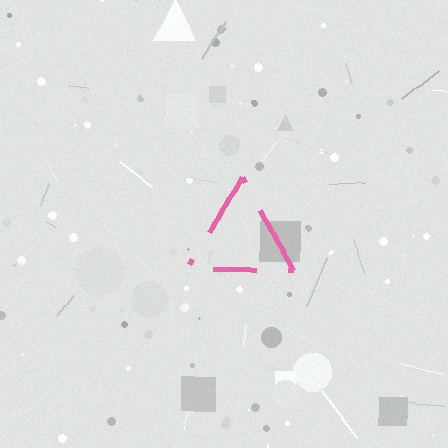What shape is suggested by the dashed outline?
The dashed outline suggests a triangle.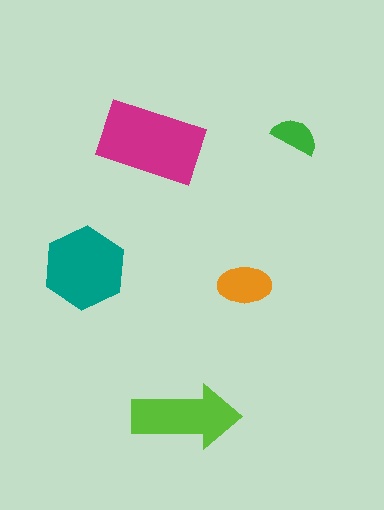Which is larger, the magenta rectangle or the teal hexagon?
The magenta rectangle.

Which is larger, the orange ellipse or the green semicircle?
The orange ellipse.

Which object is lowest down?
The lime arrow is bottommost.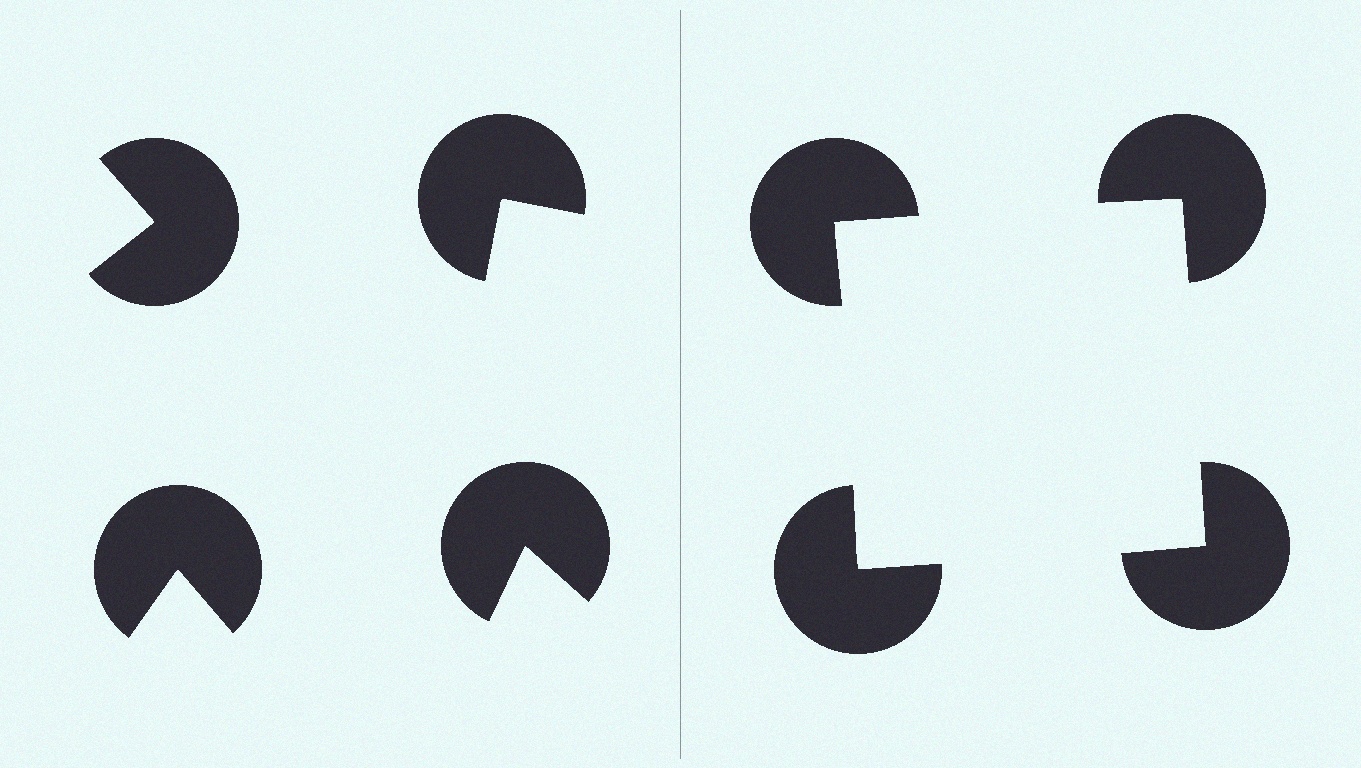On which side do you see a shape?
An illusory square appears on the right side. On the left side the wedge cuts are rotated, so no coherent shape forms.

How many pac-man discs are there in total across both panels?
8 — 4 on each side.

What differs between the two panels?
The pac-man discs are positioned identically on both sides; only the wedge orientations differ. On the right they align to a square; on the left they are misaligned.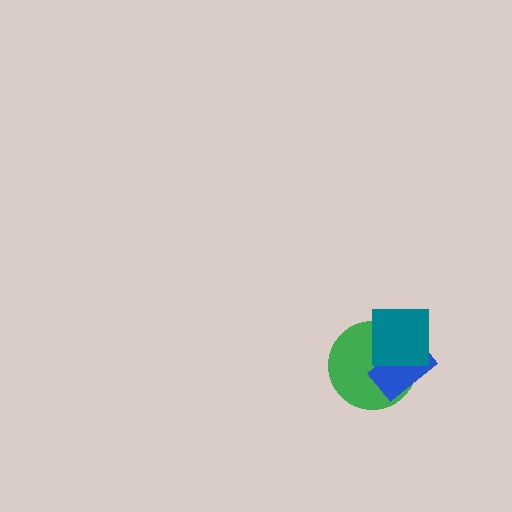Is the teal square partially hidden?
No, no other shape covers it.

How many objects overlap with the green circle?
2 objects overlap with the green circle.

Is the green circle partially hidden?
Yes, it is partially covered by another shape.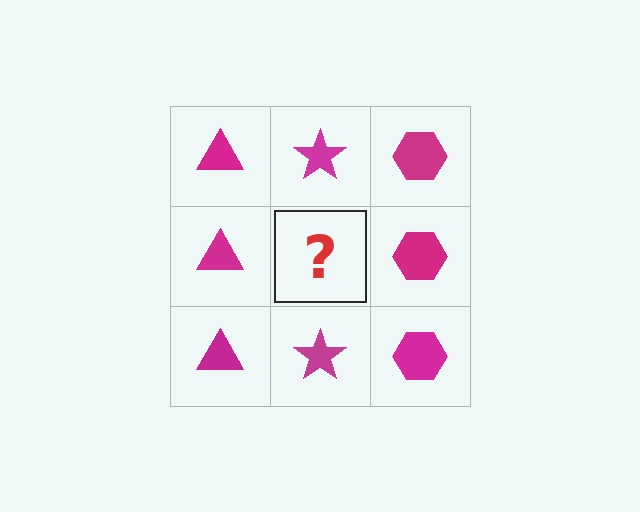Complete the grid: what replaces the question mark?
The question mark should be replaced with a magenta star.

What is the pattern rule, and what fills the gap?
The rule is that each column has a consistent shape. The gap should be filled with a magenta star.